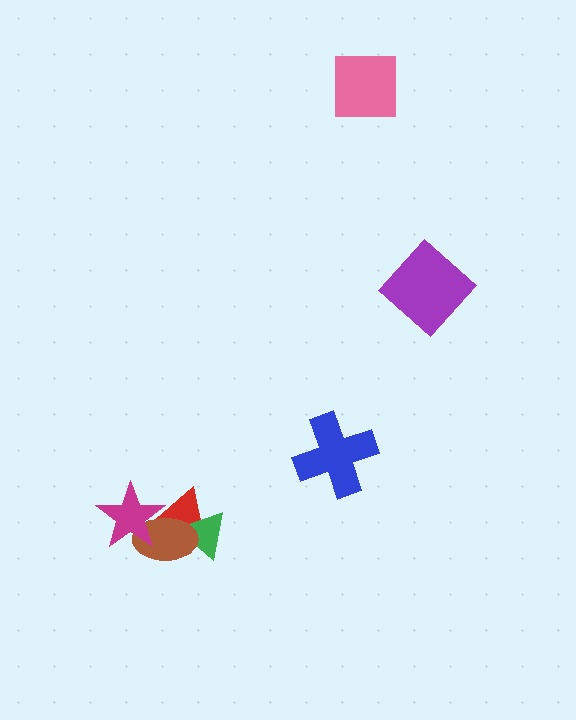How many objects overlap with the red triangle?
3 objects overlap with the red triangle.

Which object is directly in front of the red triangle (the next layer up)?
The green triangle is directly in front of the red triangle.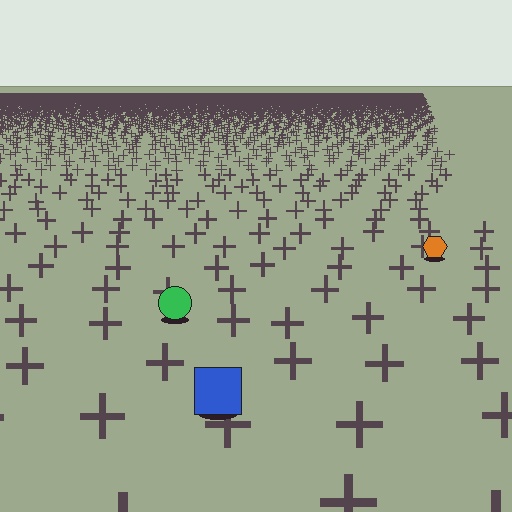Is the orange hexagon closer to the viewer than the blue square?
No. The blue square is closer — you can tell from the texture gradient: the ground texture is coarser near it.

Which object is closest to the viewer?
The blue square is closest. The texture marks near it are larger and more spread out.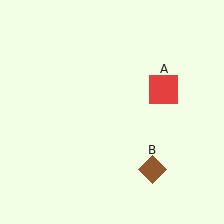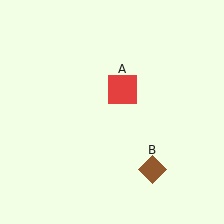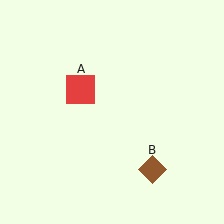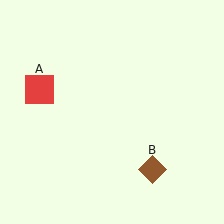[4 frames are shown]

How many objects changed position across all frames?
1 object changed position: red square (object A).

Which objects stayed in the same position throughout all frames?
Brown diamond (object B) remained stationary.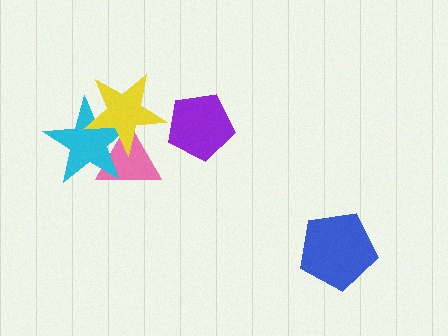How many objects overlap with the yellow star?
2 objects overlap with the yellow star.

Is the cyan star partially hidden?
Yes, it is partially covered by another shape.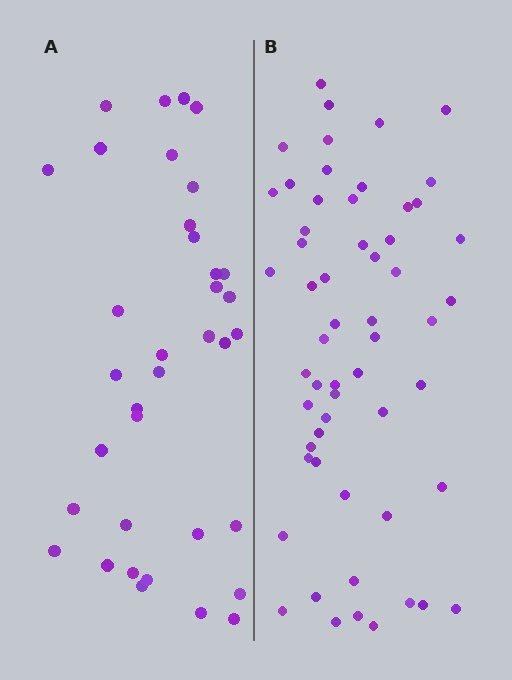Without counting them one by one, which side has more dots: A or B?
Region B (the right region) has more dots.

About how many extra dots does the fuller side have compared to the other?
Region B has approximately 20 more dots than region A.